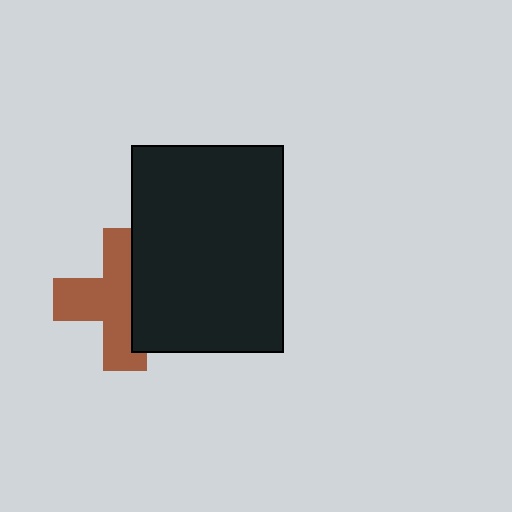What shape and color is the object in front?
The object in front is a black rectangle.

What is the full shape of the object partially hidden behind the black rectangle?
The partially hidden object is a brown cross.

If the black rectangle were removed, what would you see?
You would see the complete brown cross.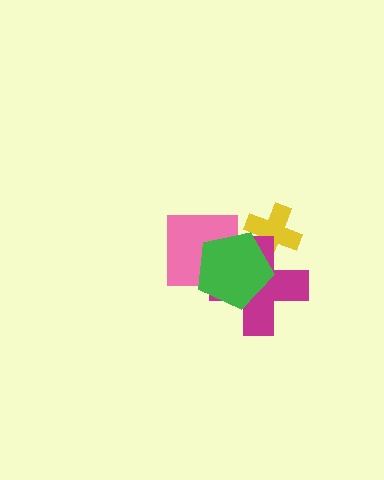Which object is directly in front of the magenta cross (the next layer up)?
The pink square is directly in front of the magenta cross.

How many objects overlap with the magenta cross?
3 objects overlap with the magenta cross.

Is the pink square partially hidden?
Yes, it is partially covered by another shape.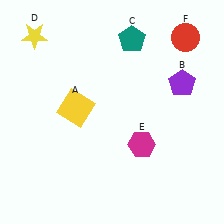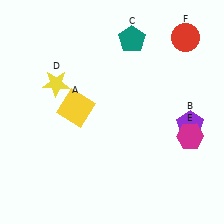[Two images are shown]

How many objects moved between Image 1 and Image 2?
3 objects moved between the two images.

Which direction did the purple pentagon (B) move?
The purple pentagon (B) moved down.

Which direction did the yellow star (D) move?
The yellow star (D) moved down.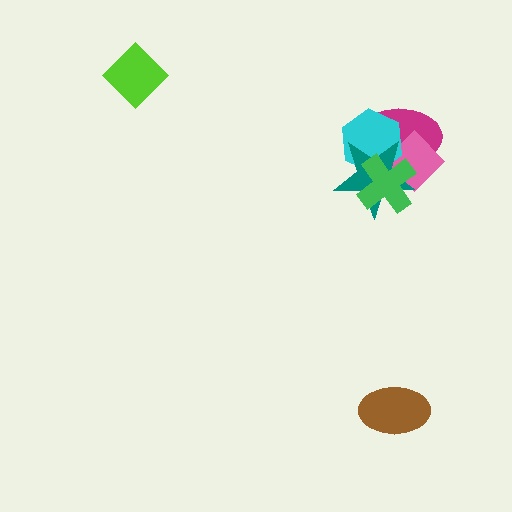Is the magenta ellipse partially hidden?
Yes, it is partially covered by another shape.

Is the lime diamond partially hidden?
No, no other shape covers it.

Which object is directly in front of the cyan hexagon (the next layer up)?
The teal star is directly in front of the cyan hexagon.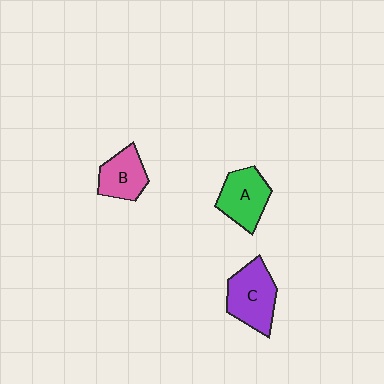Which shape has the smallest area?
Shape B (pink).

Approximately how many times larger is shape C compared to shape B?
Approximately 1.3 times.